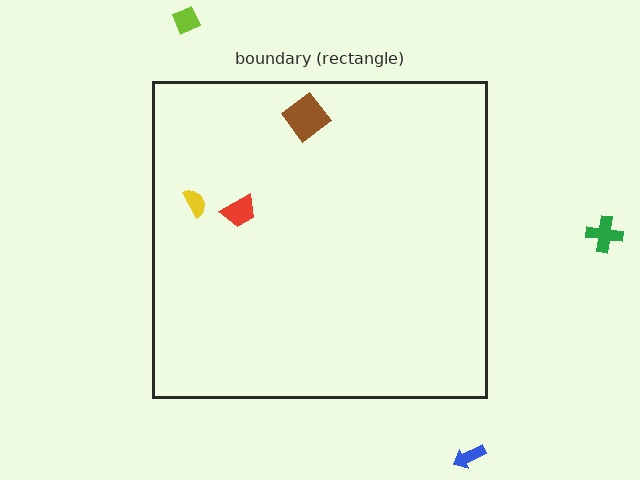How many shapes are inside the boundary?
3 inside, 3 outside.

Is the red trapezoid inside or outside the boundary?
Inside.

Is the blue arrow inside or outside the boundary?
Outside.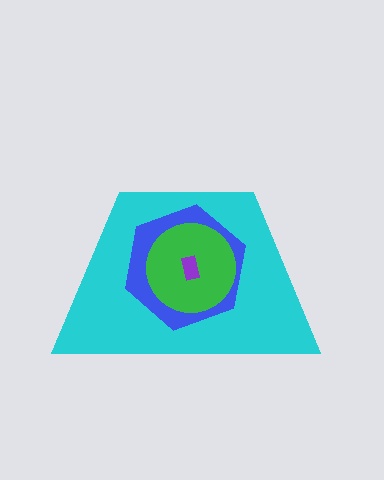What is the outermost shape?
The cyan trapezoid.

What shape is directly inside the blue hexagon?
The green circle.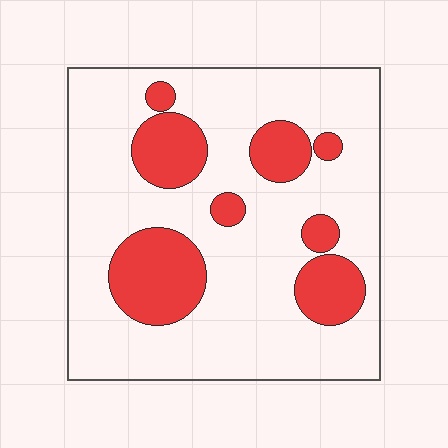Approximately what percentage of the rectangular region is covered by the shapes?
Approximately 25%.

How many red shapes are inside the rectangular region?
8.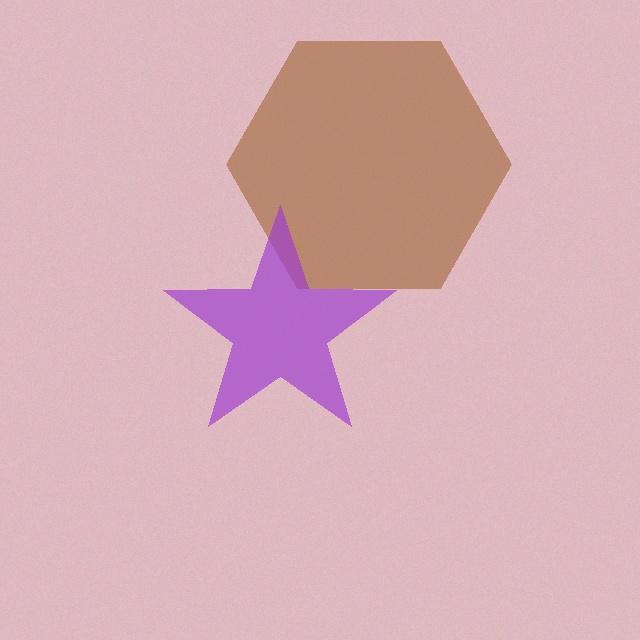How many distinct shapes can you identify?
There are 2 distinct shapes: a brown hexagon, a purple star.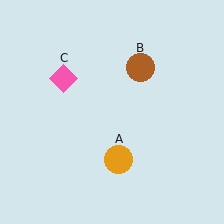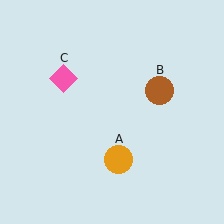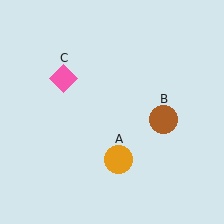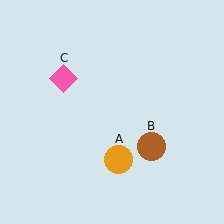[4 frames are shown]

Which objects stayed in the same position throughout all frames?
Orange circle (object A) and pink diamond (object C) remained stationary.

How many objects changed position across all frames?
1 object changed position: brown circle (object B).